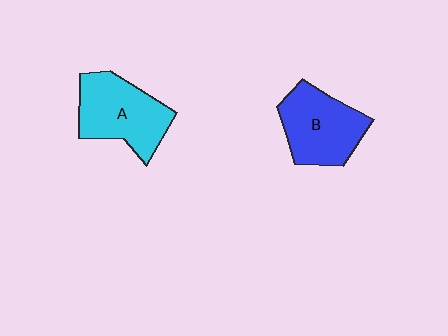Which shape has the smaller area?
Shape B (blue).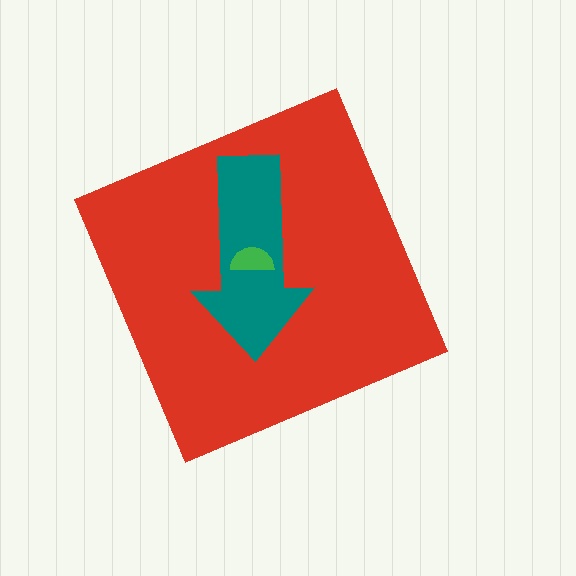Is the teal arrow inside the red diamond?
Yes.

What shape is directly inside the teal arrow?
The green semicircle.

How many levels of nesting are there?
3.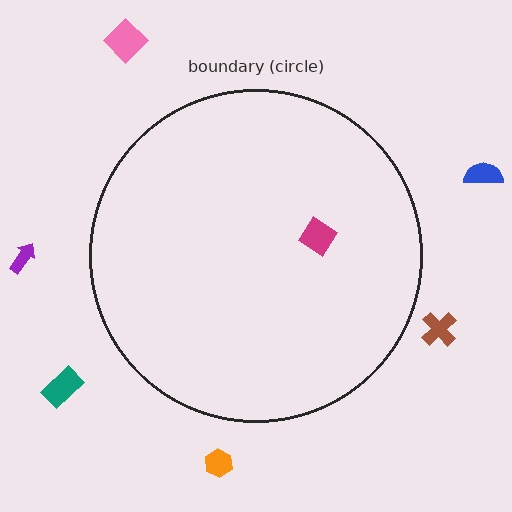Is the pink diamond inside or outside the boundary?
Outside.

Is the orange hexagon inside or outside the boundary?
Outside.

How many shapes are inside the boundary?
1 inside, 6 outside.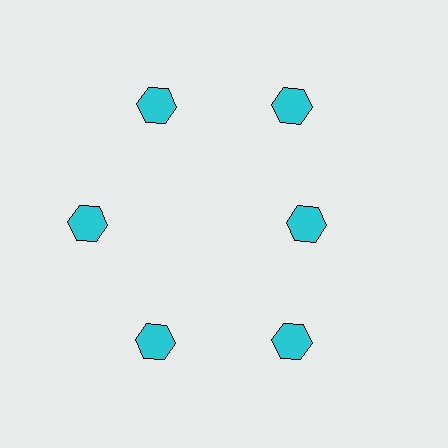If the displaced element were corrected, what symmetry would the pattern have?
It would have 6-fold rotational symmetry — the pattern would map onto itself every 60 degrees.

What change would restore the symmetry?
The symmetry would be restored by moving it outward, back onto the ring so that all 6 hexagons sit at equal angles and equal distance from the center.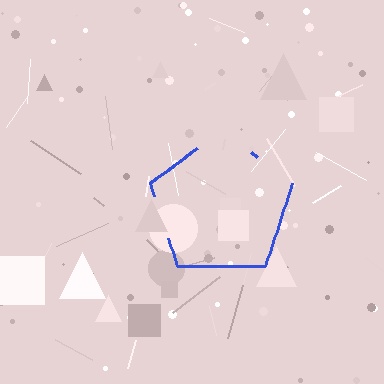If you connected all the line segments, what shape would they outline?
They would outline a pentagon.